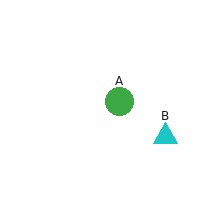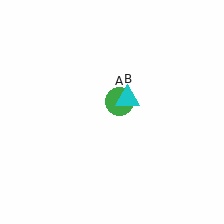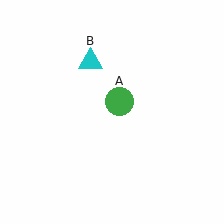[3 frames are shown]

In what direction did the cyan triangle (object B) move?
The cyan triangle (object B) moved up and to the left.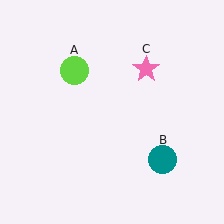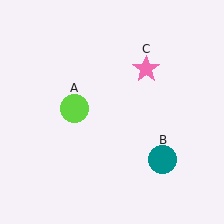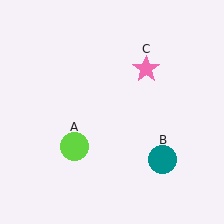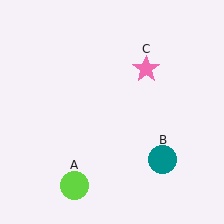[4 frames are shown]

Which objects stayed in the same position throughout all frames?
Teal circle (object B) and pink star (object C) remained stationary.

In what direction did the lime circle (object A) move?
The lime circle (object A) moved down.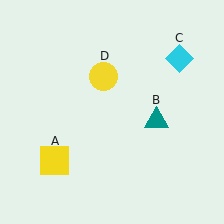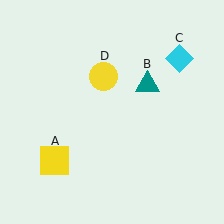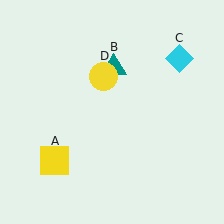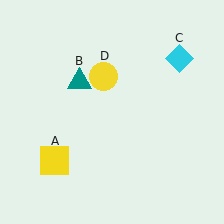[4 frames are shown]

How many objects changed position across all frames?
1 object changed position: teal triangle (object B).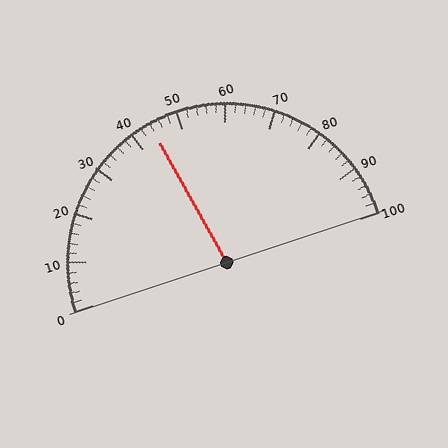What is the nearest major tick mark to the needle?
The nearest major tick mark is 40.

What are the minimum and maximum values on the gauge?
The gauge ranges from 0 to 100.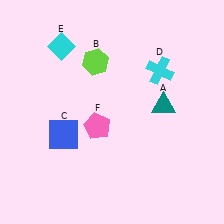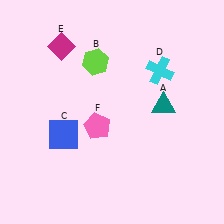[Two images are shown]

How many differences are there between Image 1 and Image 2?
There is 1 difference between the two images.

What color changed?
The diamond (E) changed from cyan in Image 1 to magenta in Image 2.